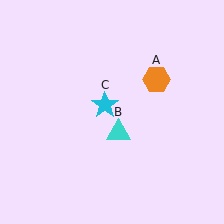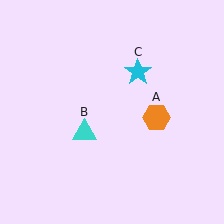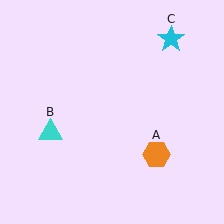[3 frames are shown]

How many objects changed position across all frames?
3 objects changed position: orange hexagon (object A), cyan triangle (object B), cyan star (object C).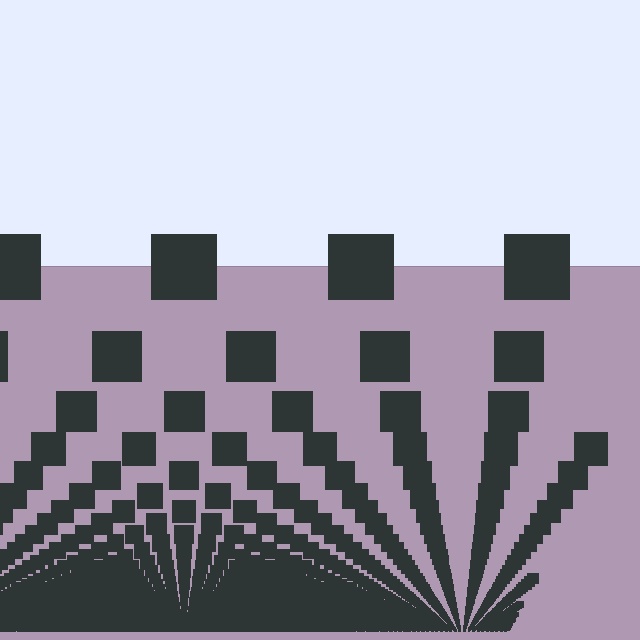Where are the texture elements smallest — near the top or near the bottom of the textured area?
Near the bottom.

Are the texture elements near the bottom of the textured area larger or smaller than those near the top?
Smaller. The gradient is inverted — elements near the bottom are smaller and denser.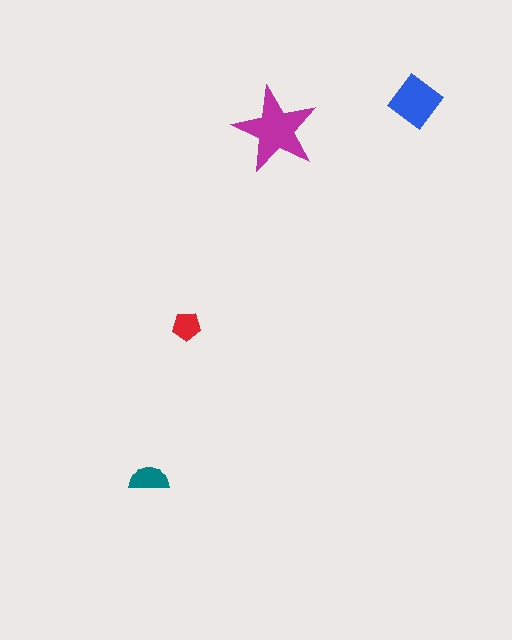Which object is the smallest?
The red pentagon.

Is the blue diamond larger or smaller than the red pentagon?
Larger.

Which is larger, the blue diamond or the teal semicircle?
The blue diamond.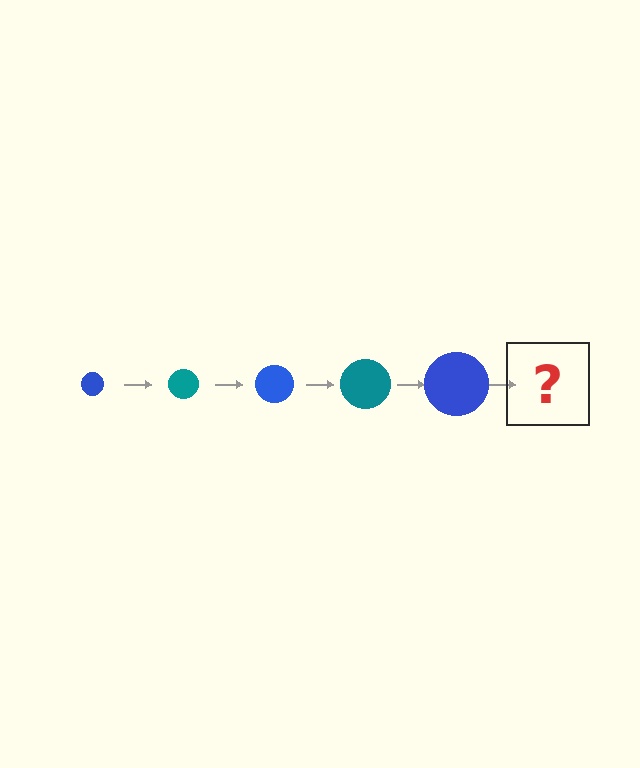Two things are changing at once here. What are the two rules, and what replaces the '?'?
The two rules are that the circle grows larger each step and the color cycles through blue and teal. The '?' should be a teal circle, larger than the previous one.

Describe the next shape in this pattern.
It should be a teal circle, larger than the previous one.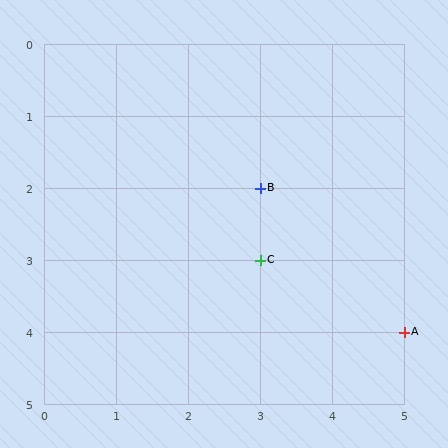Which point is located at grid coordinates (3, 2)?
Point B is at (3, 2).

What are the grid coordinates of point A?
Point A is at grid coordinates (5, 4).